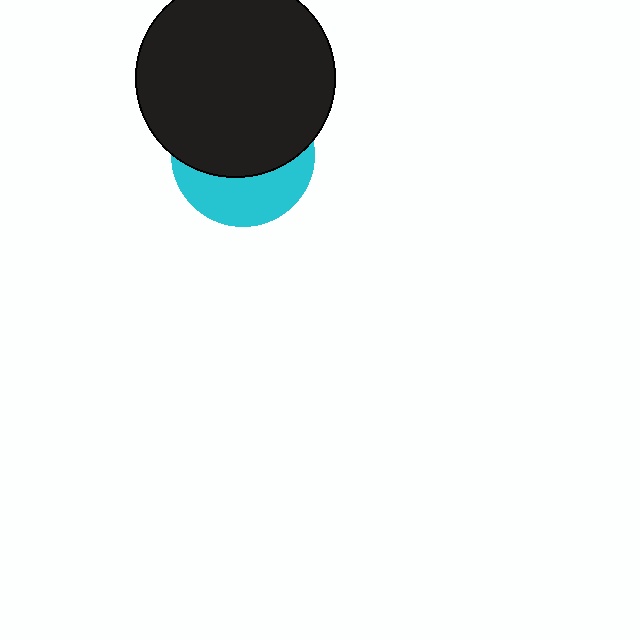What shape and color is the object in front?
The object in front is a black circle.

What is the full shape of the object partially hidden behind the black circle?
The partially hidden object is a cyan circle.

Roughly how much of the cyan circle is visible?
A small part of it is visible (roughly 38%).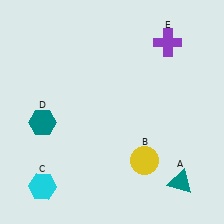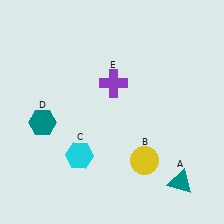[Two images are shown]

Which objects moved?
The objects that moved are: the cyan hexagon (C), the purple cross (E).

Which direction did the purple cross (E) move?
The purple cross (E) moved left.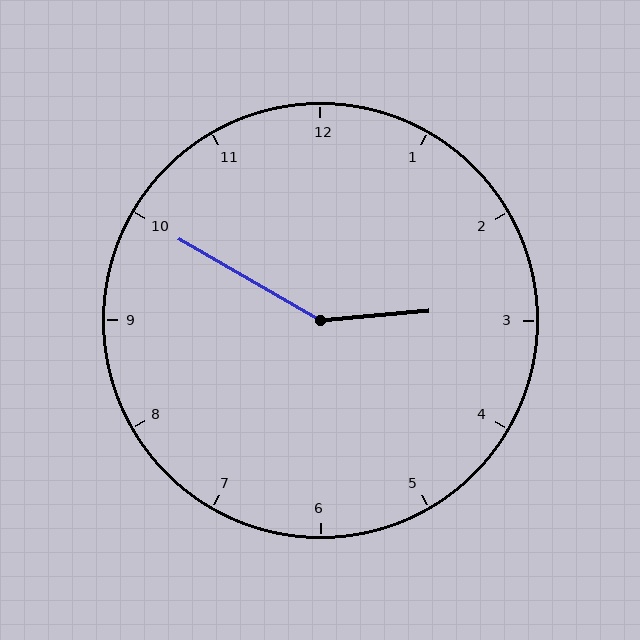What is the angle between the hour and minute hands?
Approximately 145 degrees.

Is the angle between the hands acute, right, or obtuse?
It is obtuse.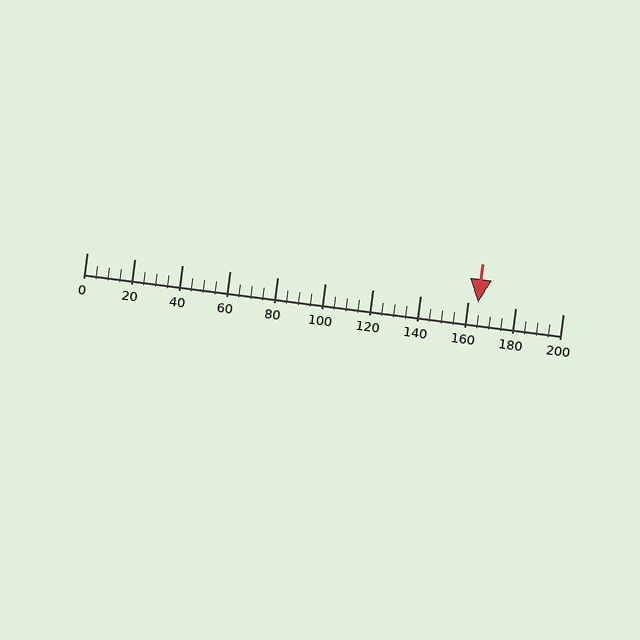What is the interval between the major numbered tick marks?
The major tick marks are spaced 20 units apart.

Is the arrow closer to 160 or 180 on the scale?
The arrow is closer to 160.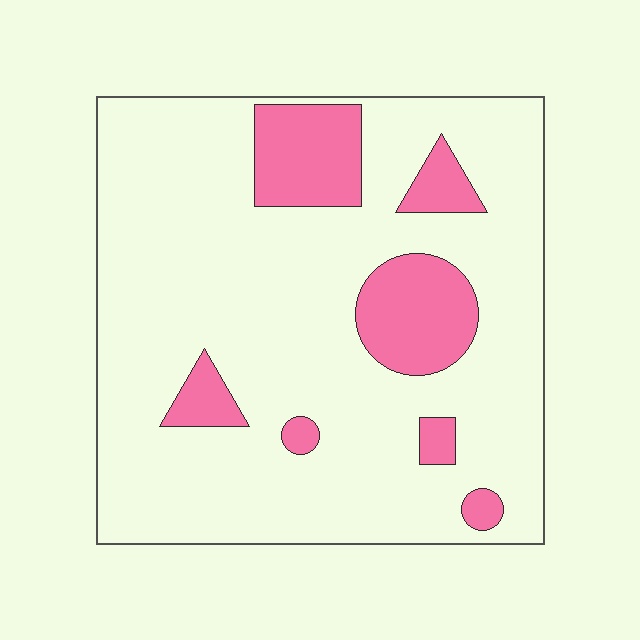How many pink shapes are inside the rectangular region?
7.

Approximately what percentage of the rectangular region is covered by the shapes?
Approximately 15%.